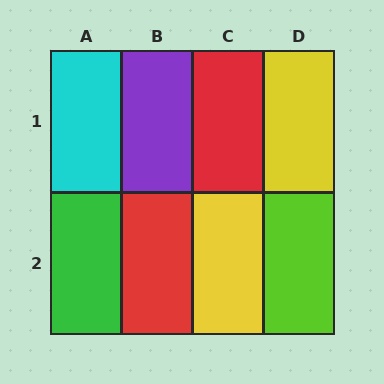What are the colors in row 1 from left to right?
Cyan, purple, red, yellow.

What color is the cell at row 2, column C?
Yellow.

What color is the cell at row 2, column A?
Green.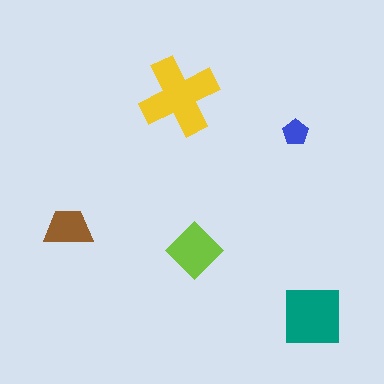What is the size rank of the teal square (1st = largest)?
2nd.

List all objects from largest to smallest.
The yellow cross, the teal square, the lime diamond, the brown trapezoid, the blue pentagon.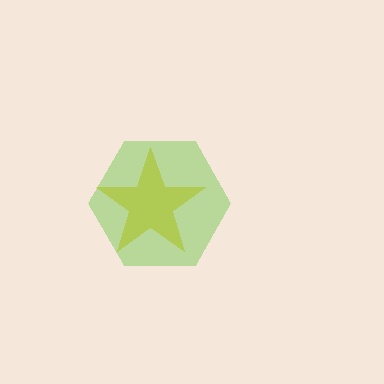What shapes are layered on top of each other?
The layered shapes are: a yellow star, a lime hexagon.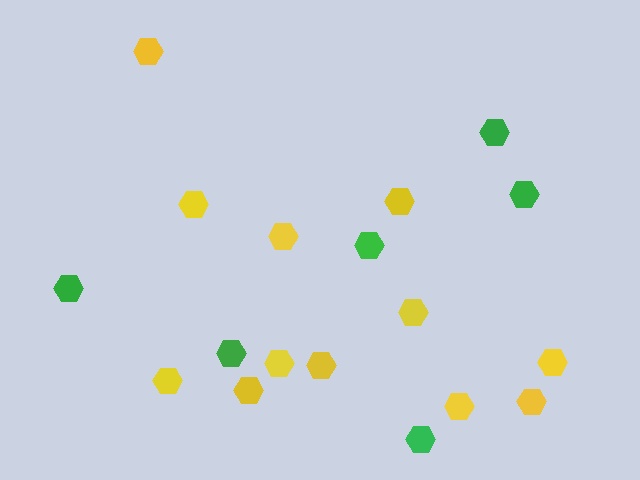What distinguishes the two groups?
There are 2 groups: one group of yellow hexagons (12) and one group of green hexagons (6).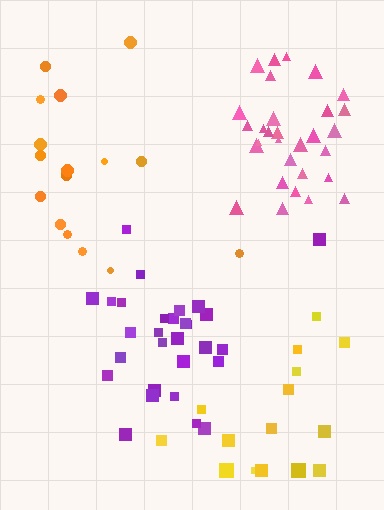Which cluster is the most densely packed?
Pink.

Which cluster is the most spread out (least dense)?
Yellow.